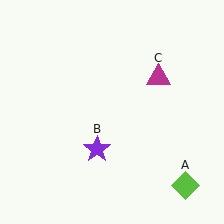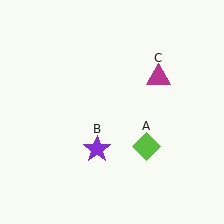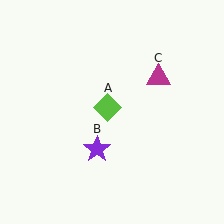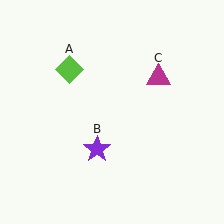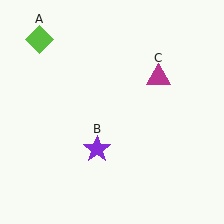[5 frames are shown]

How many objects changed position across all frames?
1 object changed position: lime diamond (object A).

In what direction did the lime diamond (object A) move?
The lime diamond (object A) moved up and to the left.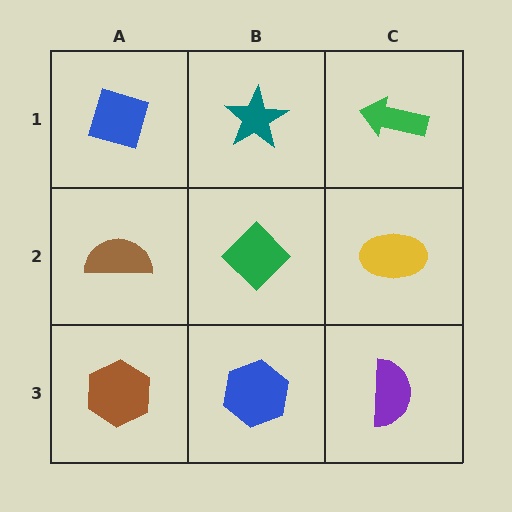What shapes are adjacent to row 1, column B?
A green diamond (row 2, column B), a blue diamond (row 1, column A), a green arrow (row 1, column C).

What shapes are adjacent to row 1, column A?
A brown semicircle (row 2, column A), a teal star (row 1, column B).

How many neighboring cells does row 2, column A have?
3.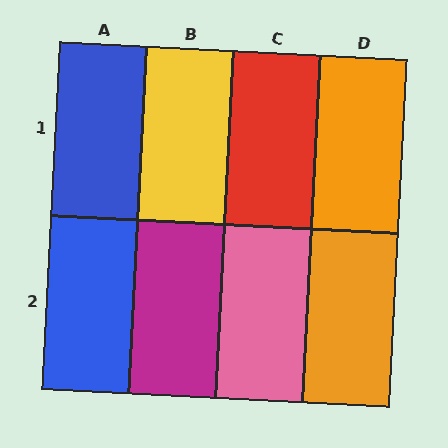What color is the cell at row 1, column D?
Orange.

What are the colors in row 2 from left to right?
Blue, magenta, pink, orange.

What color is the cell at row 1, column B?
Yellow.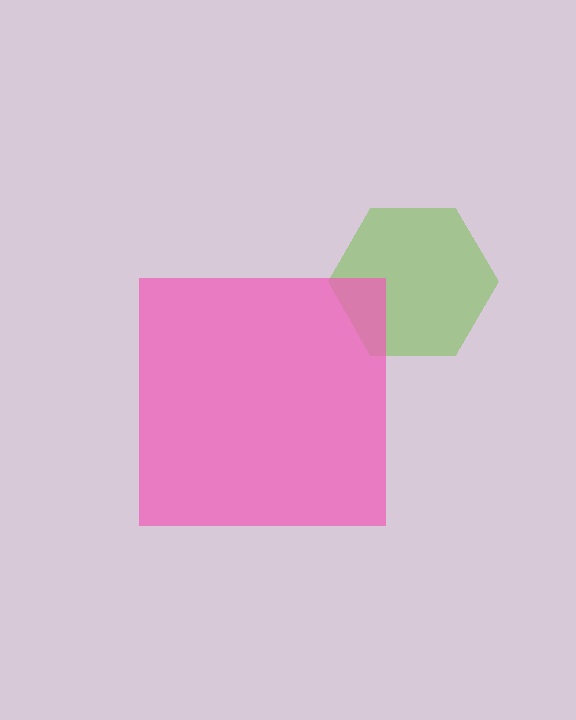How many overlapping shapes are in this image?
There are 2 overlapping shapes in the image.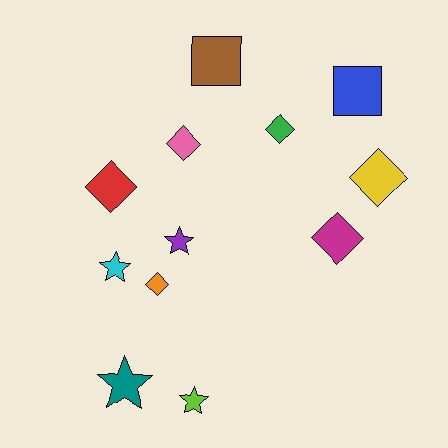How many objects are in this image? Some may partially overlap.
There are 12 objects.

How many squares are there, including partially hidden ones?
There are 2 squares.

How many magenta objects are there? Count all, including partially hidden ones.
There is 1 magenta object.